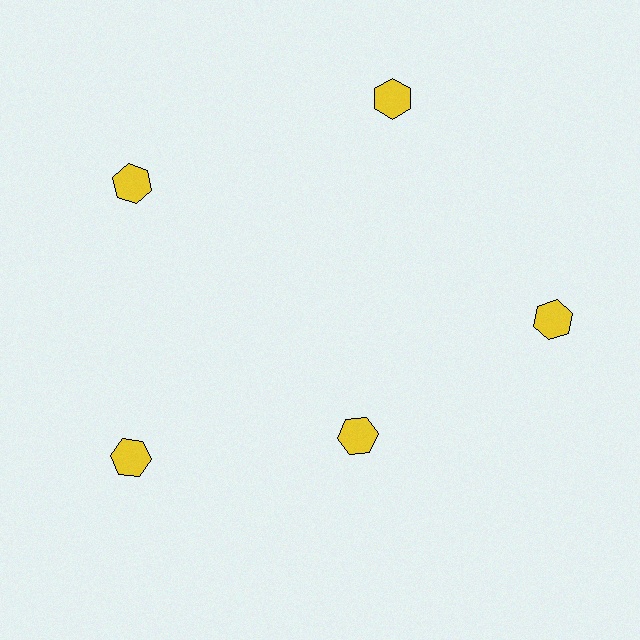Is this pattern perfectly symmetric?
No. The 5 yellow hexagons are arranged in a ring, but one element near the 5 o'clock position is pulled inward toward the center, breaking the 5-fold rotational symmetry.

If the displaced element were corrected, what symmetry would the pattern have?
It would have 5-fold rotational symmetry — the pattern would map onto itself every 72 degrees.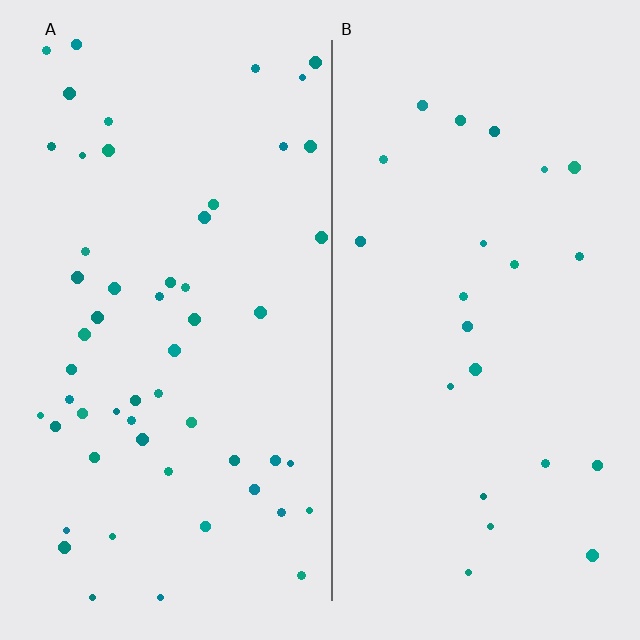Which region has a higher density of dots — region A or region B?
A (the left).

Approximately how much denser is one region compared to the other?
Approximately 2.4× — region A over region B.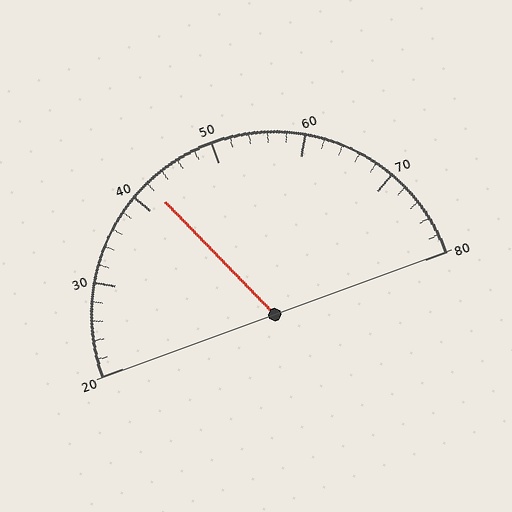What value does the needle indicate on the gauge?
The needle indicates approximately 42.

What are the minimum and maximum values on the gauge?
The gauge ranges from 20 to 80.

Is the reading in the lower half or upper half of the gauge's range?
The reading is in the lower half of the range (20 to 80).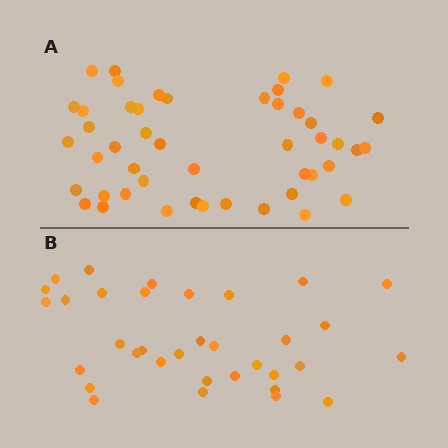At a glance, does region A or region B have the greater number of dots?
Region A (the top region) has more dots.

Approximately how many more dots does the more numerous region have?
Region A has approximately 15 more dots than region B.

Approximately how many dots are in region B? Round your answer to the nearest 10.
About 30 dots. (The exact count is 34, which rounds to 30.)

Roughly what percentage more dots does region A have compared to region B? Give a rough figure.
About 40% more.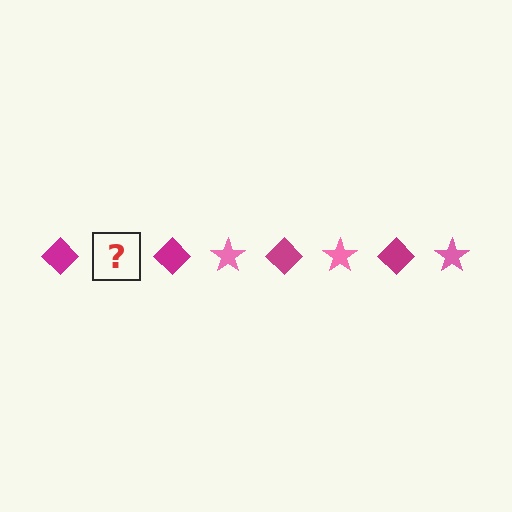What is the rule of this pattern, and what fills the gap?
The rule is that the pattern alternates between magenta diamond and pink star. The gap should be filled with a pink star.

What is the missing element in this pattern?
The missing element is a pink star.